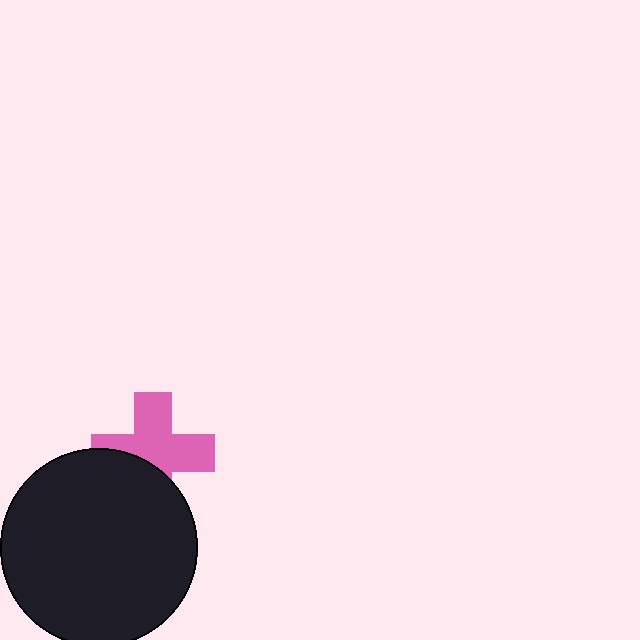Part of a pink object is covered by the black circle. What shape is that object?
It is a cross.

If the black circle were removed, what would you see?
You would see the complete pink cross.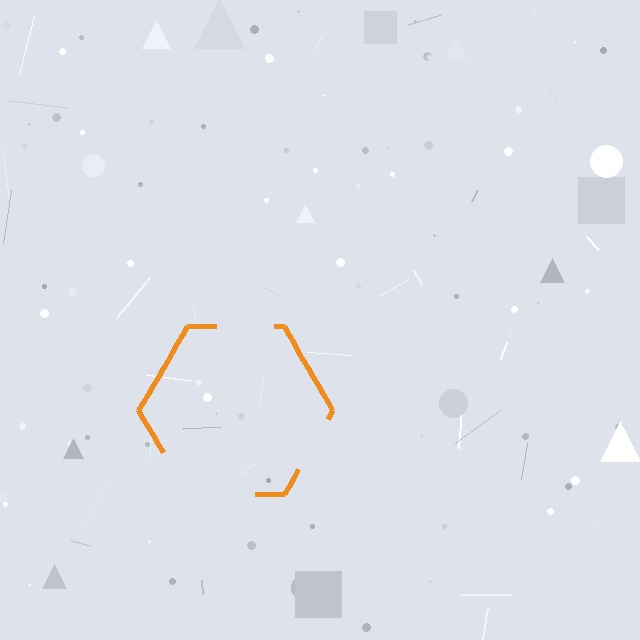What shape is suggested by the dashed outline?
The dashed outline suggests a hexagon.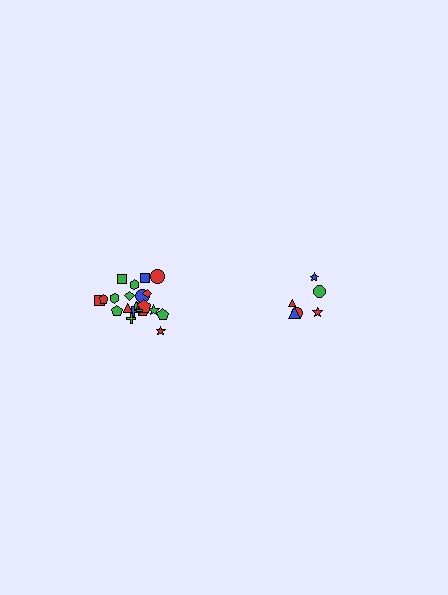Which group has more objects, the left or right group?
The left group.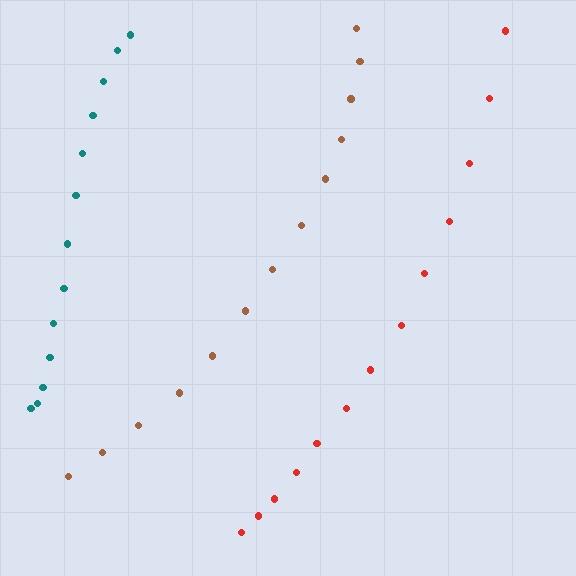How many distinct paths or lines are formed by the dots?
There are 3 distinct paths.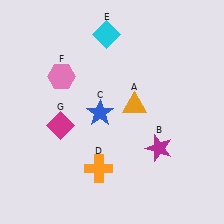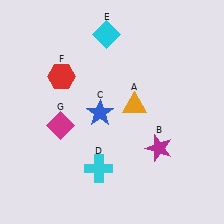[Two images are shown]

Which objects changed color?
D changed from orange to cyan. F changed from pink to red.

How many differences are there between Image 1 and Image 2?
There are 2 differences between the two images.